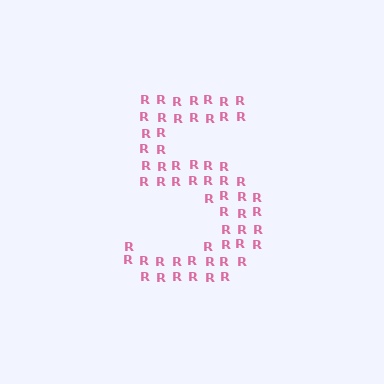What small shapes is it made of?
It is made of small letter R's.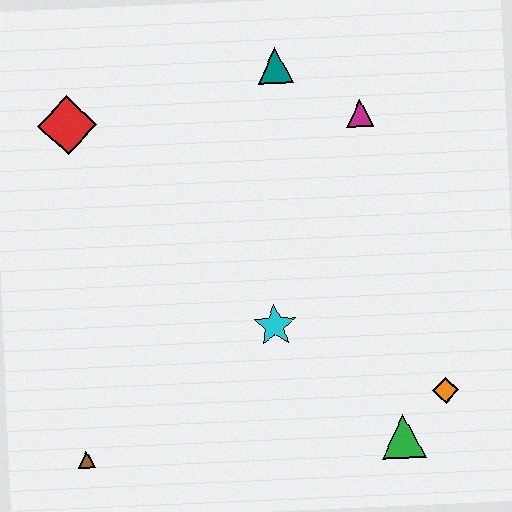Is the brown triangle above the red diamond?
No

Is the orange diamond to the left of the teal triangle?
No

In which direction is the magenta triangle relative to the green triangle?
The magenta triangle is above the green triangle.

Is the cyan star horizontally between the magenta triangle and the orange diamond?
No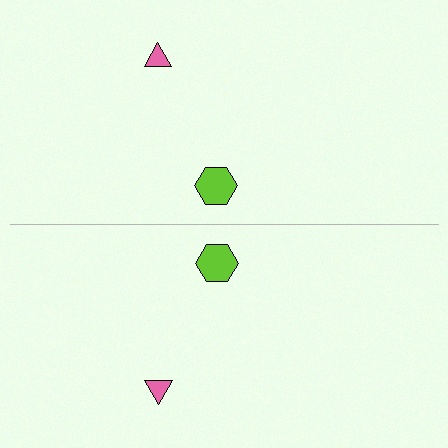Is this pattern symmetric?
Yes, this pattern has bilateral (reflection) symmetry.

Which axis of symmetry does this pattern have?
The pattern has a horizontal axis of symmetry running through the center of the image.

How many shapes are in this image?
There are 4 shapes in this image.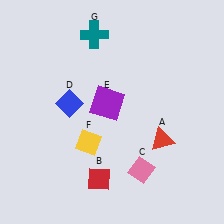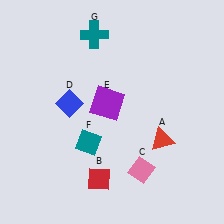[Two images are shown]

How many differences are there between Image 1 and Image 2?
There is 1 difference between the two images.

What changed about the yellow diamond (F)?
In Image 1, F is yellow. In Image 2, it changed to teal.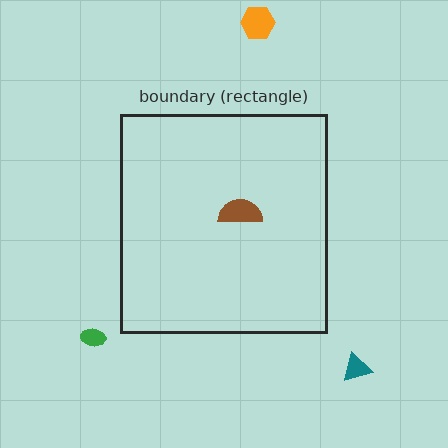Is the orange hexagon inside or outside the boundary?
Outside.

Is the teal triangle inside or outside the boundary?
Outside.